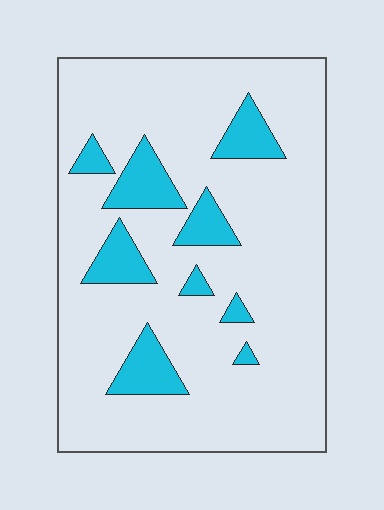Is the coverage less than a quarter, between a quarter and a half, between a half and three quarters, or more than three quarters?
Less than a quarter.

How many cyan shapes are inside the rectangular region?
9.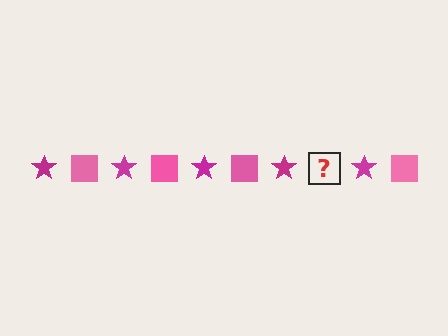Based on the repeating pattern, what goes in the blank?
The blank should be a pink square.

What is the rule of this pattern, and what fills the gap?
The rule is that the pattern alternates between magenta star and pink square. The gap should be filled with a pink square.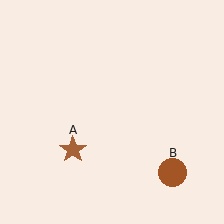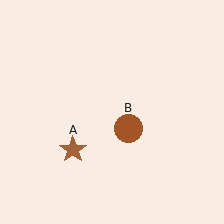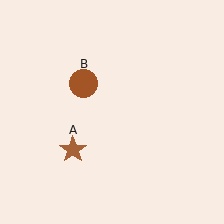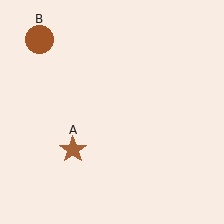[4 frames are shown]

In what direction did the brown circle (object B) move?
The brown circle (object B) moved up and to the left.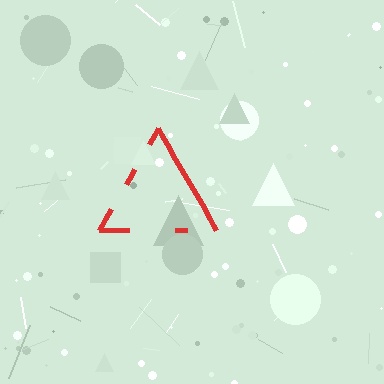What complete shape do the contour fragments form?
The contour fragments form a triangle.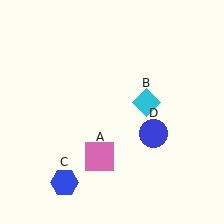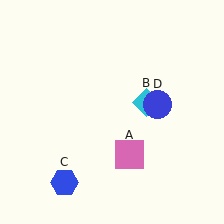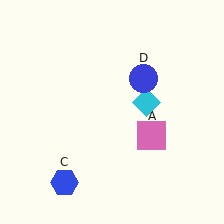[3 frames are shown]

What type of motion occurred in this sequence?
The pink square (object A), blue circle (object D) rotated counterclockwise around the center of the scene.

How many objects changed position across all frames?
2 objects changed position: pink square (object A), blue circle (object D).